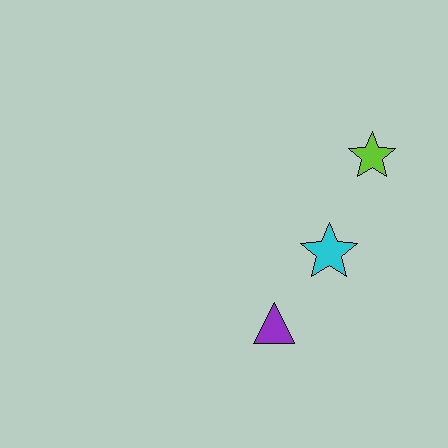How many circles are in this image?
There are no circles.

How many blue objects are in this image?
There are no blue objects.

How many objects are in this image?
There are 3 objects.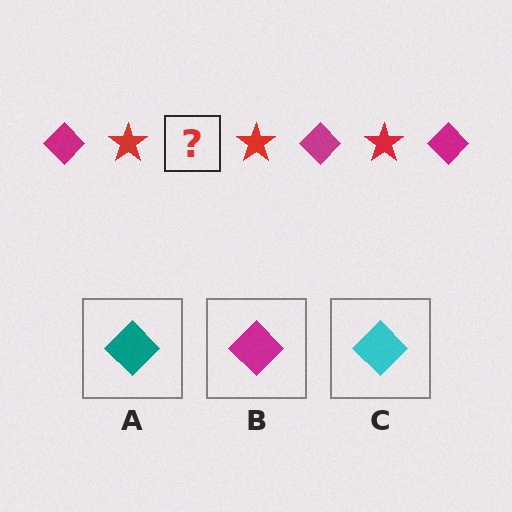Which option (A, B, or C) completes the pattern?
B.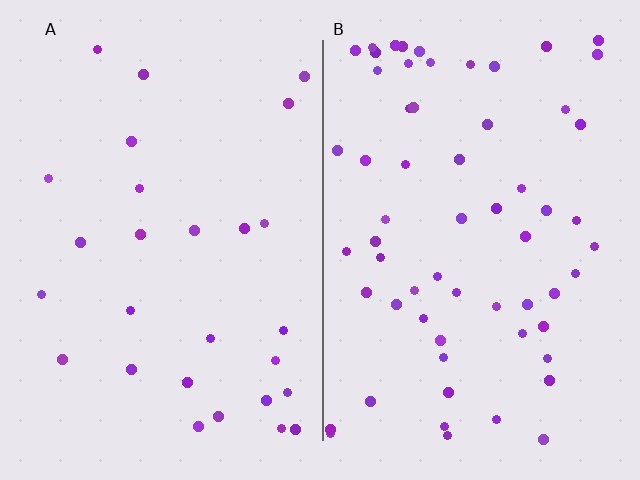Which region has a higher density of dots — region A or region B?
B (the right).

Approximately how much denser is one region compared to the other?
Approximately 2.3× — region B over region A.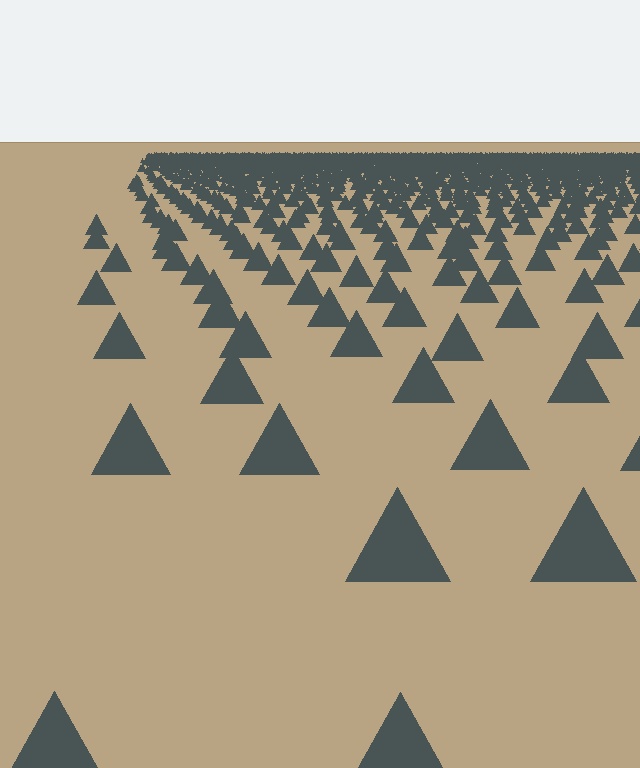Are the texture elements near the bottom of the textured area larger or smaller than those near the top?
Larger. Near the bottom, elements are closer to the viewer and appear at a bigger on-screen size.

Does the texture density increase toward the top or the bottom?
Density increases toward the top.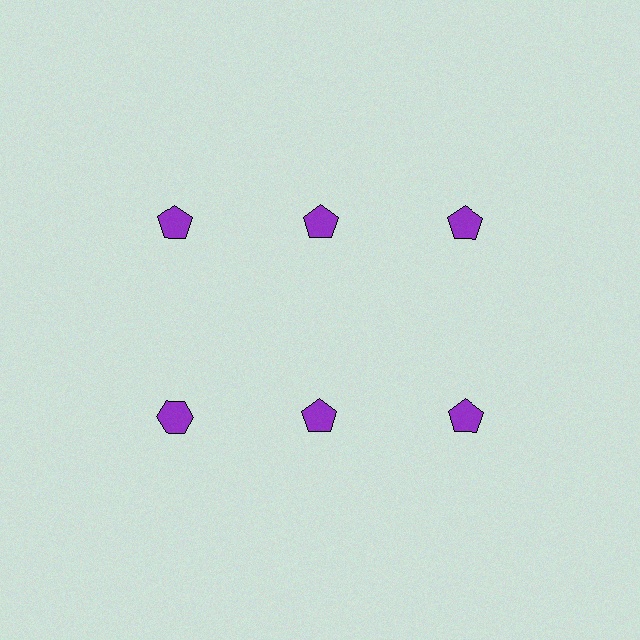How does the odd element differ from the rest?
It has a different shape: hexagon instead of pentagon.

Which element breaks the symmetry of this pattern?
The purple hexagon in the second row, leftmost column breaks the symmetry. All other shapes are purple pentagons.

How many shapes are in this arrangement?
There are 6 shapes arranged in a grid pattern.